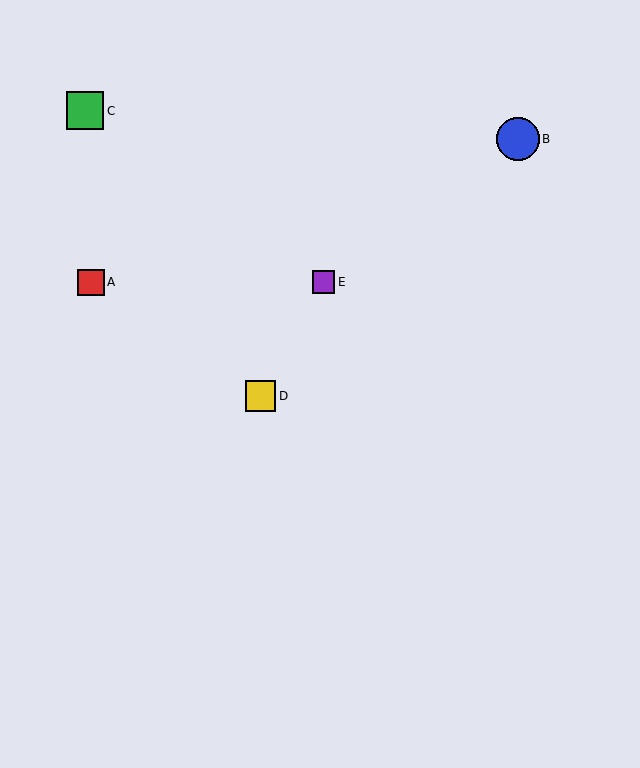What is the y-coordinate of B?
Object B is at y≈139.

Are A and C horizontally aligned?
No, A is at y≈282 and C is at y≈111.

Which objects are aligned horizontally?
Objects A, E are aligned horizontally.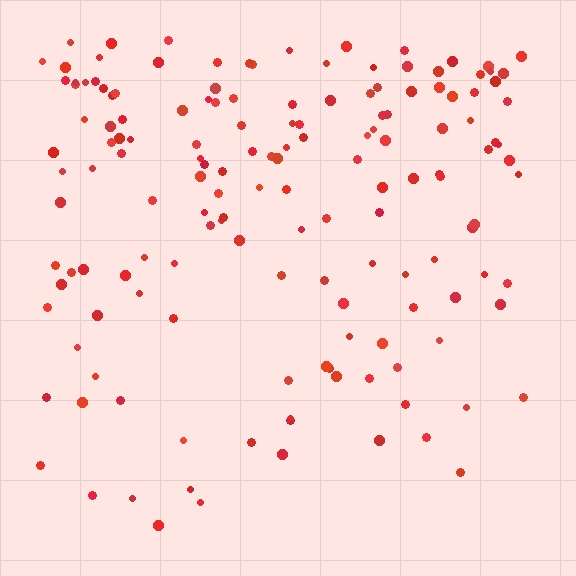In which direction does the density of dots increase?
From bottom to top, with the top side densest.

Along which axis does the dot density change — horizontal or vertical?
Vertical.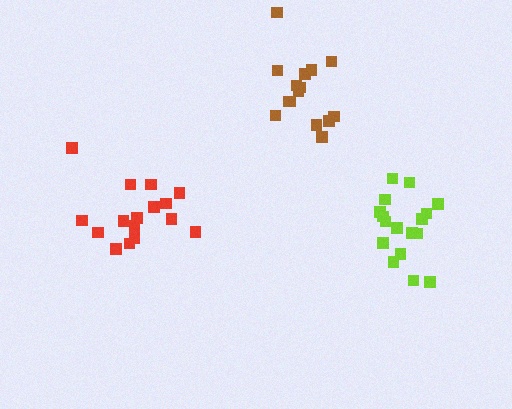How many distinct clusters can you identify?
There are 3 distinct clusters.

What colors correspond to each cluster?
The clusters are colored: red, brown, lime.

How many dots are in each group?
Group 1: 16 dots, Group 2: 15 dots, Group 3: 17 dots (48 total).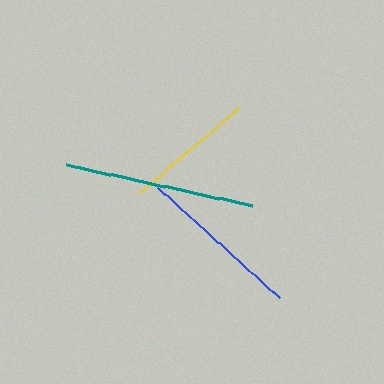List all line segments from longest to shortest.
From longest to shortest: teal, blue, yellow.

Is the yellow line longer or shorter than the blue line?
The blue line is longer than the yellow line.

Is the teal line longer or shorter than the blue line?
The teal line is longer than the blue line.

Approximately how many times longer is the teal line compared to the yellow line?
The teal line is approximately 1.5 times the length of the yellow line.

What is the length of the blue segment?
The blue segment is approximately 165 pixels long.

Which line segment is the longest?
The teal line is the longest at approximately 190 pixels.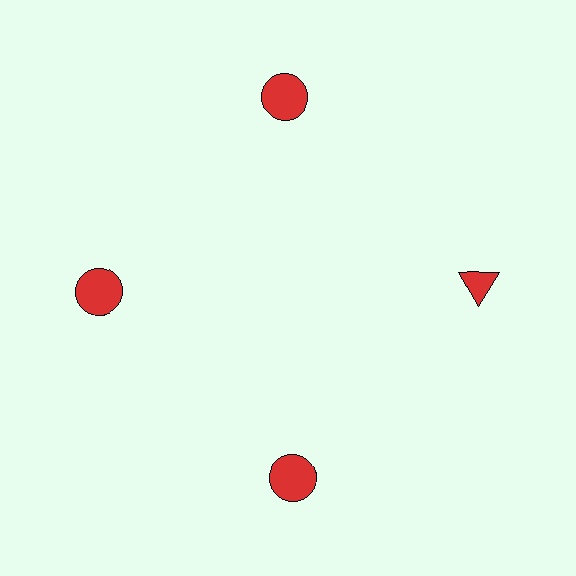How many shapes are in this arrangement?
There are 4 shapes arranged in a ring pattern.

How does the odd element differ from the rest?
It has a different shape: triangle instead of circle.